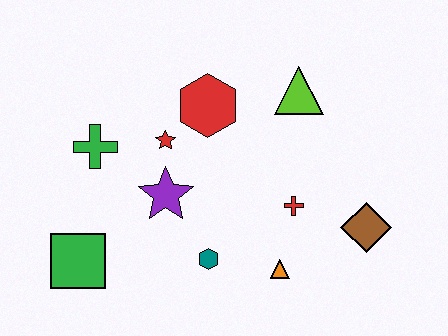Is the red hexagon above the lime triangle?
No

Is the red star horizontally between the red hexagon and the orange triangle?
No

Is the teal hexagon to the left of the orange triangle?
Yes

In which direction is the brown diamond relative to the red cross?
The brown diamond is to the right of the red cross.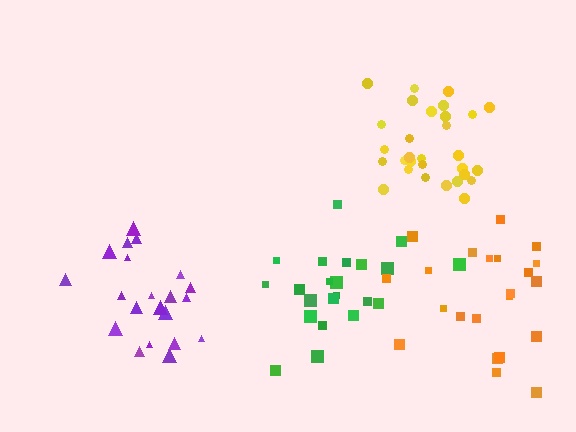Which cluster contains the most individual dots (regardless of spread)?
Yellow (31).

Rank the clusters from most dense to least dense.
yellow, green, orange, purple.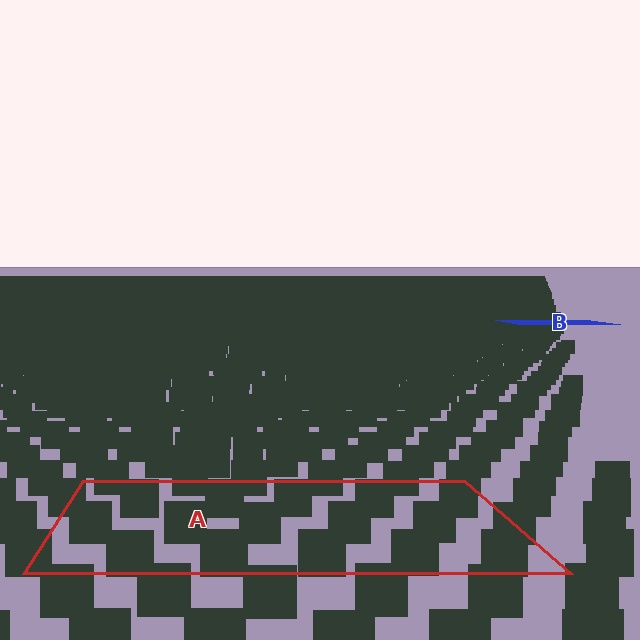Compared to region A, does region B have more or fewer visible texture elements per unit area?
Region B has more texture elements per unit area — they are packed more densely because it is farther away.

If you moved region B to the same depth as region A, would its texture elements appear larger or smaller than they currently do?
They would appear larger. At a closer depth, the same texture elements are projected at a bigger on-screen size.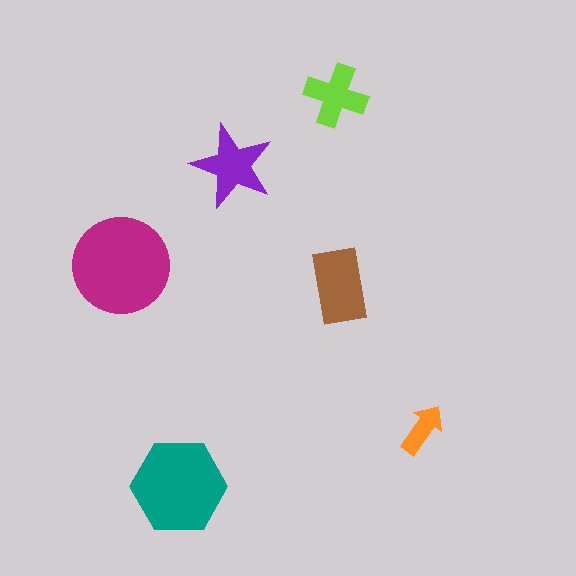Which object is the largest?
The magenta circle.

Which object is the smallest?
The orange arrow.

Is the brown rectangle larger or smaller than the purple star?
Larger.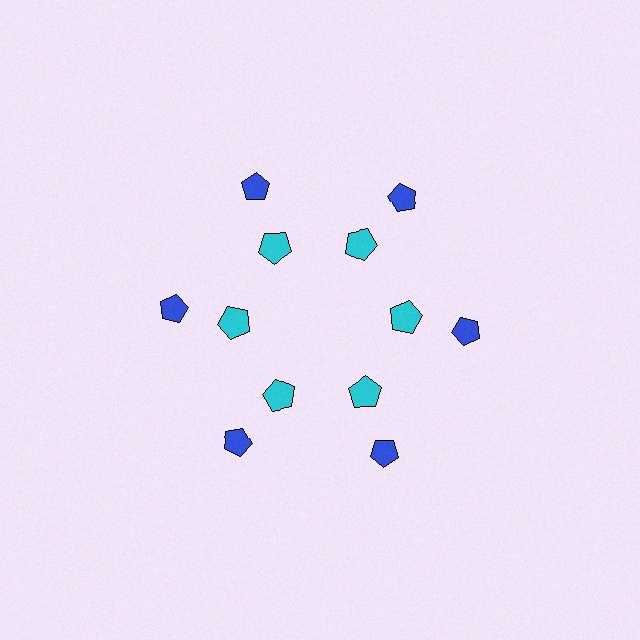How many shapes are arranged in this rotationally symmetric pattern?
There are 12 shapes, arranged in 6 groups of 2.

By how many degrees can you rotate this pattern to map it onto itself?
The pattern maps onto itself every 60 degrees of rotation.